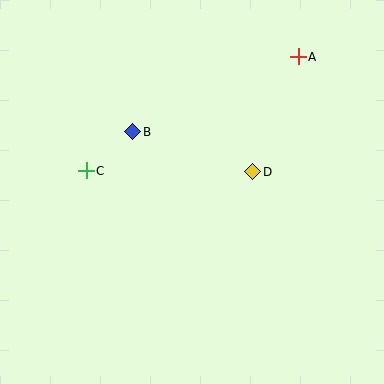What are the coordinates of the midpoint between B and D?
The midpoint between B and D is at (193, 152).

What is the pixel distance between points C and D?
The distance between C and D is 166 pixels.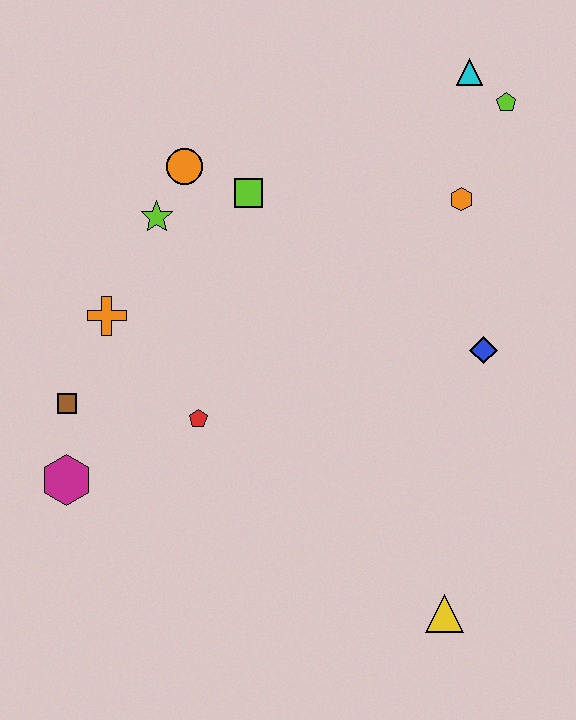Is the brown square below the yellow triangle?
No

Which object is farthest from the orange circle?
The yellow triangle is farthest from the orange circle.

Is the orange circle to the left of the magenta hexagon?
No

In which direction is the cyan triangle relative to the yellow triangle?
The cyan triangle is above the yellow triangle.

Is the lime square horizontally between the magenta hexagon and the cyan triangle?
Yes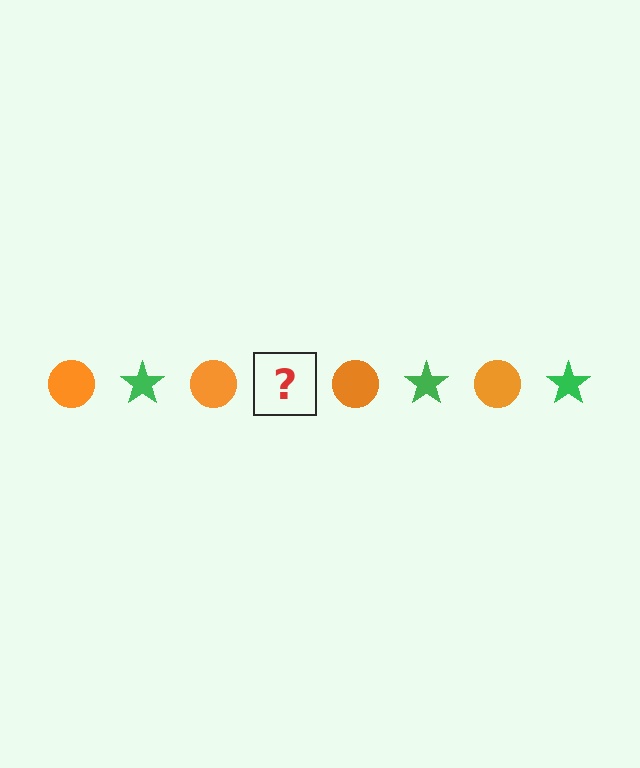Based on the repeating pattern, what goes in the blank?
The blank should be a green star.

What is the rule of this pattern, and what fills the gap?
The rule is that the pattern alternates between orange circle and green star. The gap should be filled with a green star.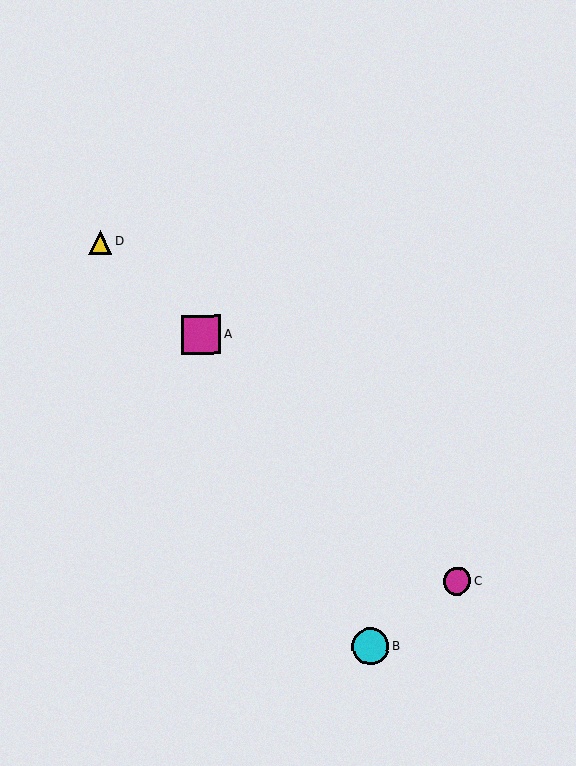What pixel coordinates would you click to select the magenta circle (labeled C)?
Click at (457, 581) to select the magenta circle C.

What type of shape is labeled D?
Shape D is a yellow triangle.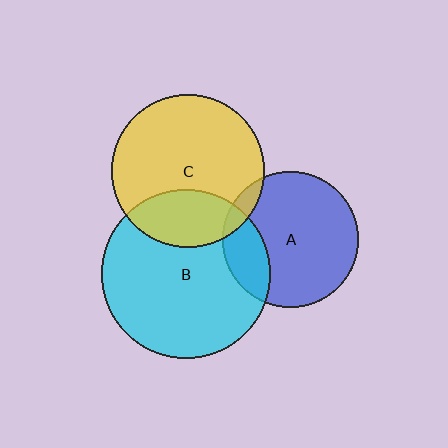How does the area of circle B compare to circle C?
Approximately 1.2 times.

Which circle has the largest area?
Circle B (cyan).